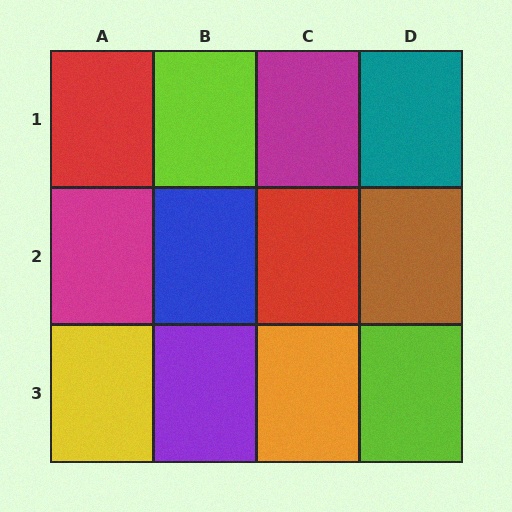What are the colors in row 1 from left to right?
Red, lime, magenta, teal.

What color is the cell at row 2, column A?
Magenta.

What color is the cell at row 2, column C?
Red.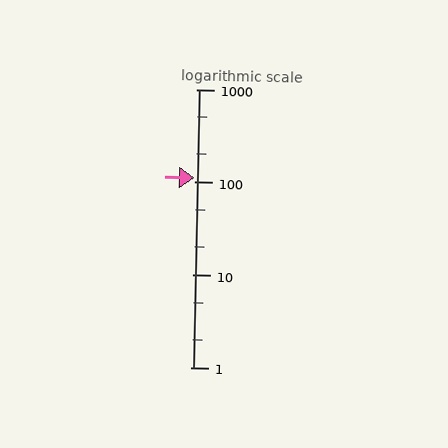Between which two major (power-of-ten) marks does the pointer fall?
The pointer is between 100 and 1000.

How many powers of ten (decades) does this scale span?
The scale spans 3 decades, from 1 to 1000.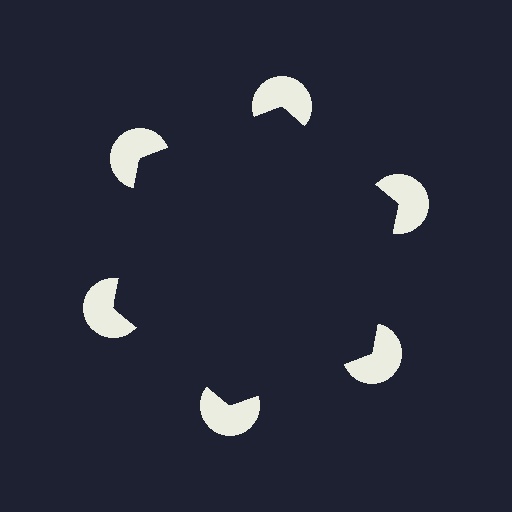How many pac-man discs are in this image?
There are 6 — one at each vertex of the illusory hexagon.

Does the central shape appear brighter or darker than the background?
It typically appears slightly darker than the background, even though no actual brightness change is drawn.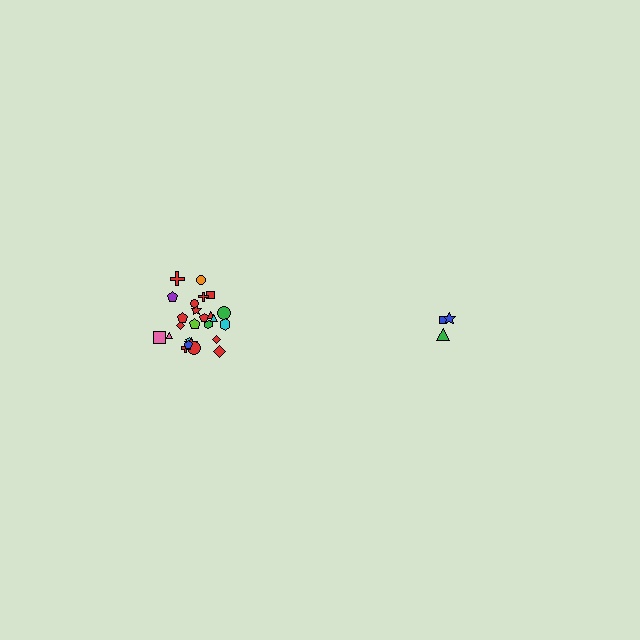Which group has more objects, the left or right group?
The left group.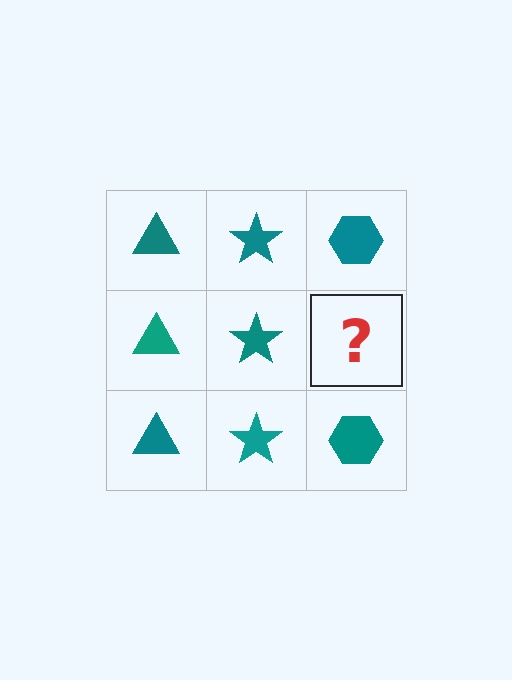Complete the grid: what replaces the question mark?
The question mark should be replaced with a teal hexagon.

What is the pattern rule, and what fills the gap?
The rule is that each column has a consistent shape. The gap should be filled with a teal hexagon.